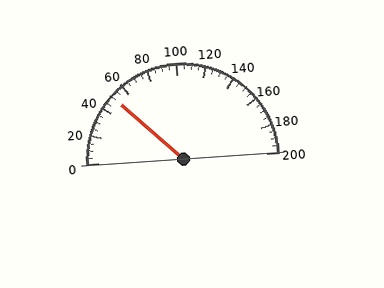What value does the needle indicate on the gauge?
The needle indicates approximately 50.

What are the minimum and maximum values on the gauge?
The gauge ranges from 0 to 200.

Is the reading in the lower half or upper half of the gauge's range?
The reading is in the lower half of the range (0 to 200).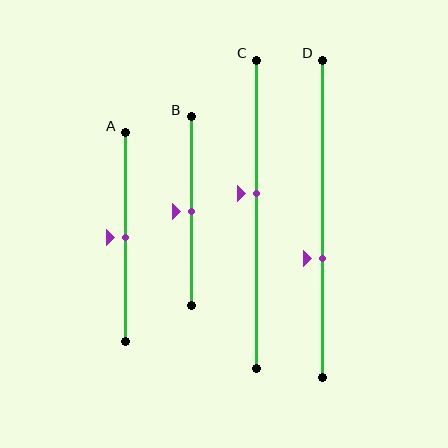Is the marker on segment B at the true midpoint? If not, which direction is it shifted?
Yes, the marker on segment B is at the true midpoint.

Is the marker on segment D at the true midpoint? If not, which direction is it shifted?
No, the marker on segment D is shifted downward by about 13% of the segment length.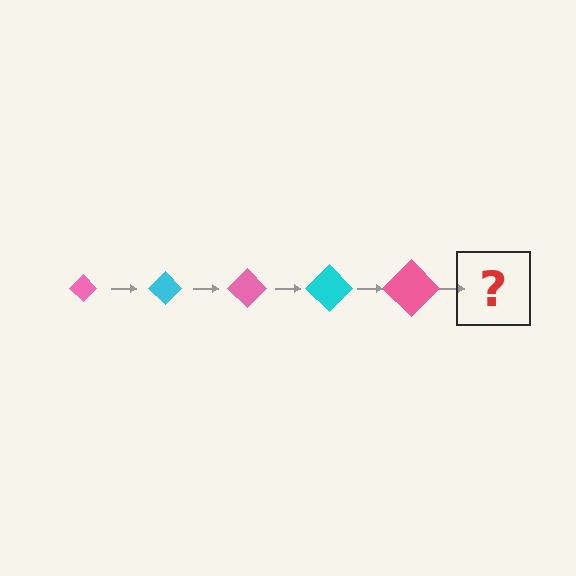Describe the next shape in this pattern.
It should be a cyan diamond, larger than the previous one.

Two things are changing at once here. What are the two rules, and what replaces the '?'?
The two rules are that the diamond grows larger each step and the color cycles through pink and cyan. The '?' should be a cyan diamond, larger than the previous one.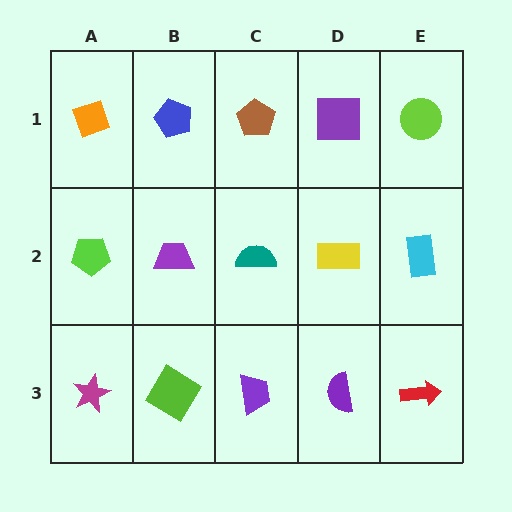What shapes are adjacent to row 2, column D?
A purple square (row 1, column D), a purple semicircle (row 3, column D), a teal semicircle (row 2, column C), a cyan rectangle (row 2, column E).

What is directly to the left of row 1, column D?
A brown pentagon.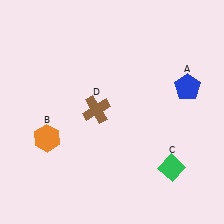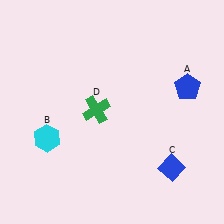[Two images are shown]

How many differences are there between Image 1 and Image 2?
There are 3 differences between the two images.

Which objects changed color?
B changed from orange to cyan. C changed from green to blue. D changed from brown to green.